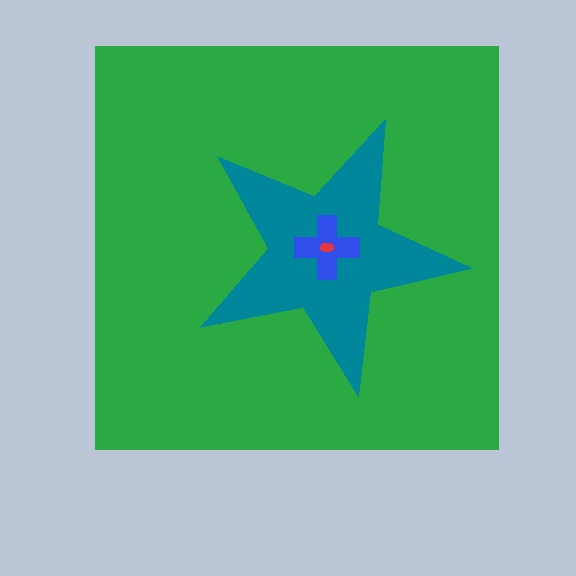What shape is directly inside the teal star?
The blue cross.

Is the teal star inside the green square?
Yes.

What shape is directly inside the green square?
The teal star.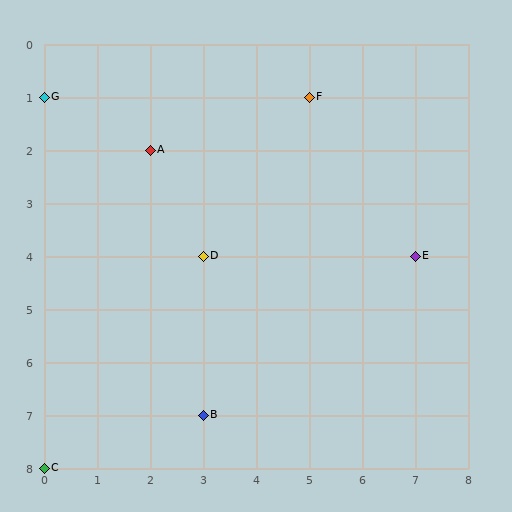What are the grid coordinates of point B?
Point B is at grid coordinates (3, 7).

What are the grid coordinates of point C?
Point C is at grid coordinates (0, 8).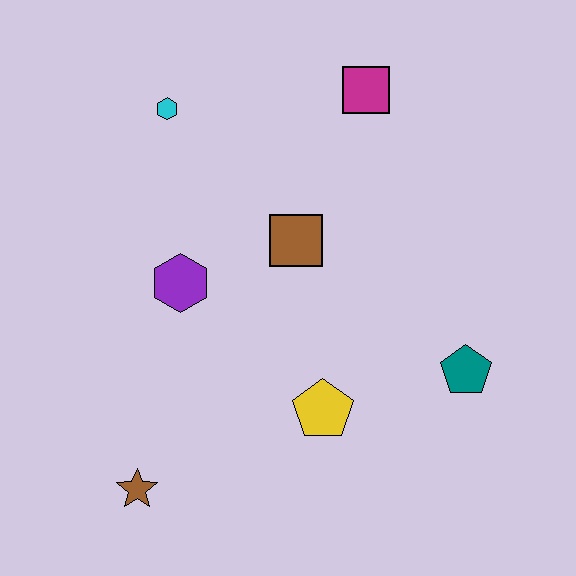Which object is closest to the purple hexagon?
The brown square is closest to the purple hexagon.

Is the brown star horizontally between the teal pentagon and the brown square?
No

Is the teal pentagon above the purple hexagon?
No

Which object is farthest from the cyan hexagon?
The teal pentagon is farthest from the cyan hexagon.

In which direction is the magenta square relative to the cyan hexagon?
The magenta square is to the right of the cyan hexagon.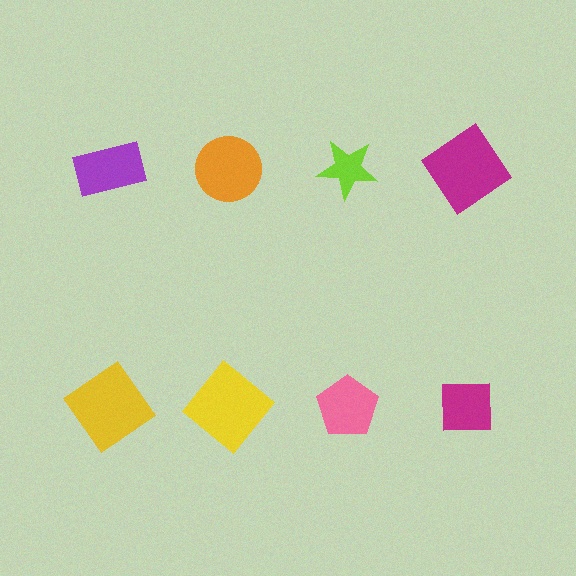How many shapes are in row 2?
4 shapes.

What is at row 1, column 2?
An orange circle.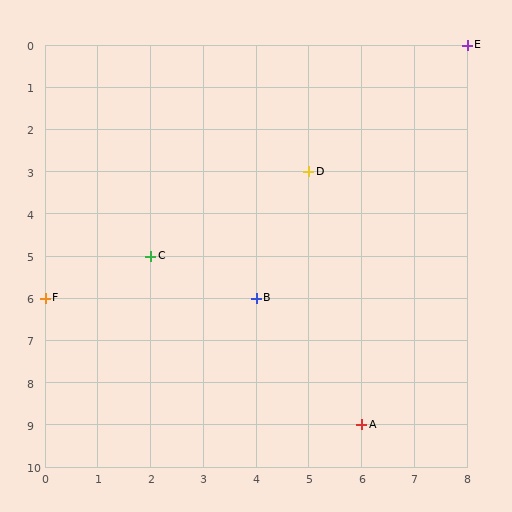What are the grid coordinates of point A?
Point A is at grid coordinates (6, 9).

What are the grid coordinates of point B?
Point B is at grid coordinates (4, 6).